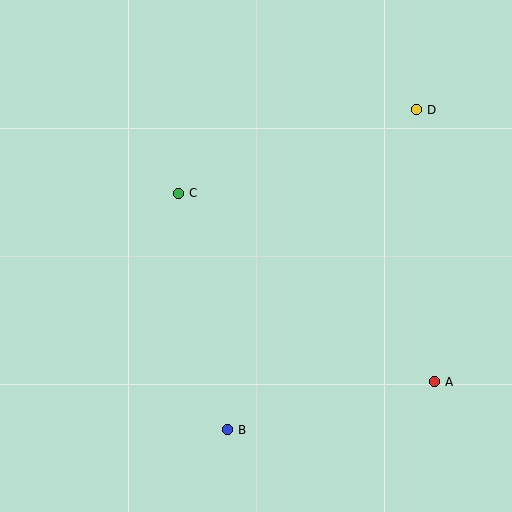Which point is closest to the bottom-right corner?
Point A is closest to the bottom-right corner.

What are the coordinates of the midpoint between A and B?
The midpoint between A and B is at (331, 406).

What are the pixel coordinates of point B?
Point B is at (227, 430).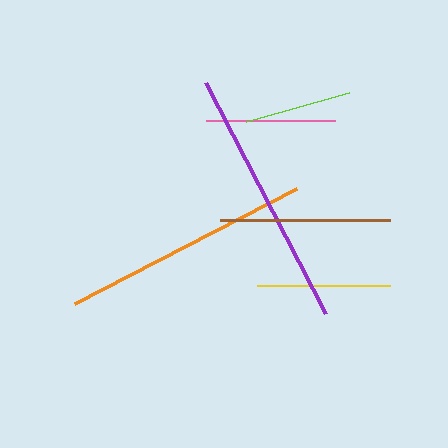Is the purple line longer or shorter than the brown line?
The purple line is longer than the brown line.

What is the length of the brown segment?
The brown segment is approximately 171 pixels long.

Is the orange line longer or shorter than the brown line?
The orange line is longer than the brown line.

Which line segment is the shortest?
The lime line is the shortest at approximately 107 pixels.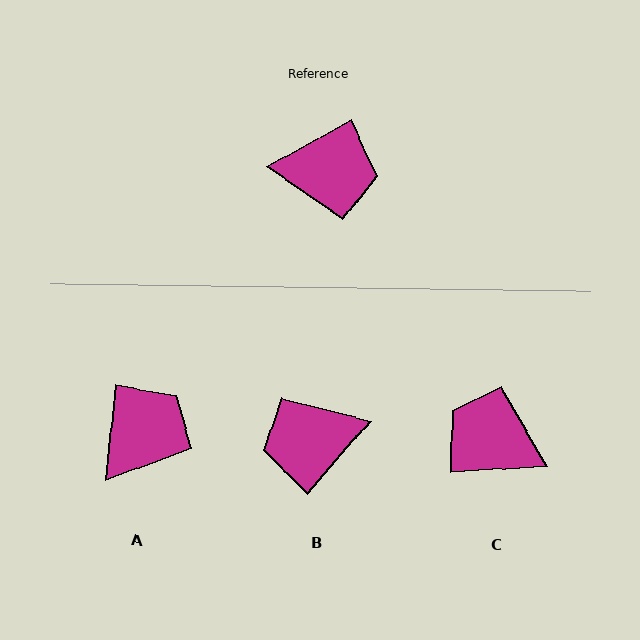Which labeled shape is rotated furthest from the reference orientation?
B, about 160 degrees away.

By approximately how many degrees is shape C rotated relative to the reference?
Approximately 154 degrees counter-clockwise.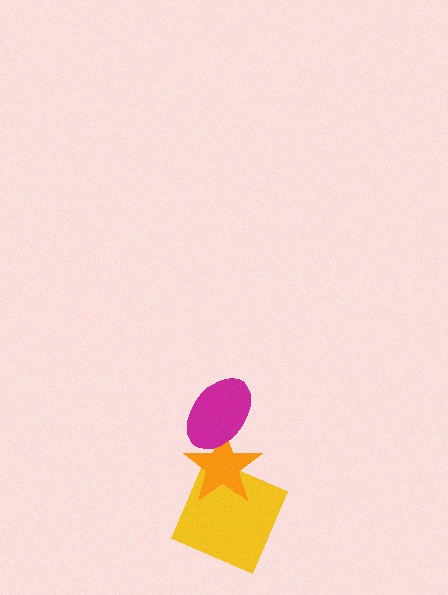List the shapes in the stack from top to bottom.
From top to bottom: the magenta ellipse, the orange star, the yellow square.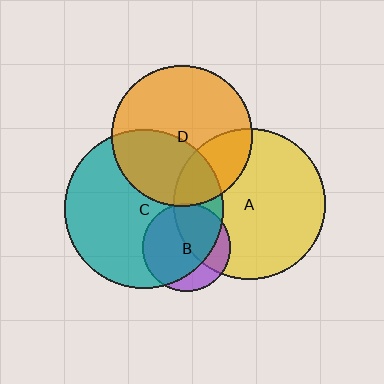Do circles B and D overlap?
Yes.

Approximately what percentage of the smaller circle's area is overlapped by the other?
Approximately 5%.